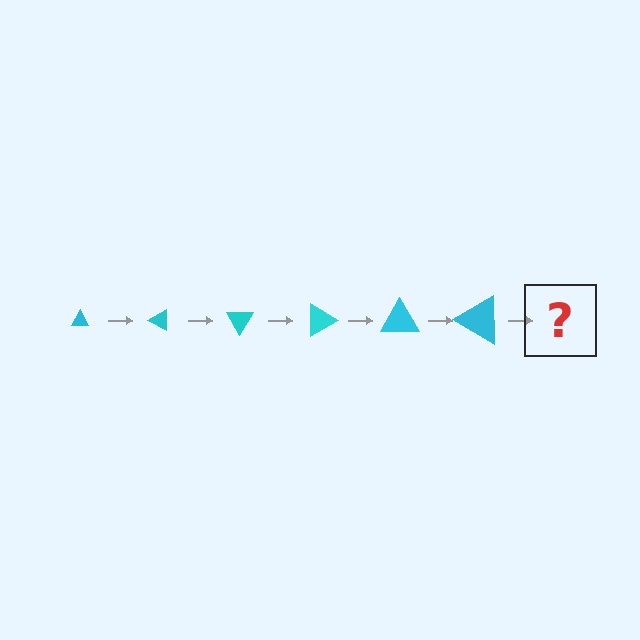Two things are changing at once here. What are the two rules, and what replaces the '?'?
The two rules are that the triangle grows larger each step and it rotates 30 degrees each step. The '?' should be a triangle, larger than the previous one and rotated 180 degrees from the start.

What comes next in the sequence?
The next element should be a triangle, larger than the previous one and rotated 180 degrees from the start.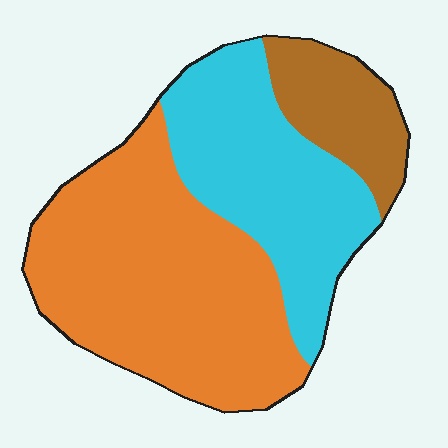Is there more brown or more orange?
Orange.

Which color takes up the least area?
Brown, at roughly 15%.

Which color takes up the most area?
Orange, at roughly 50%.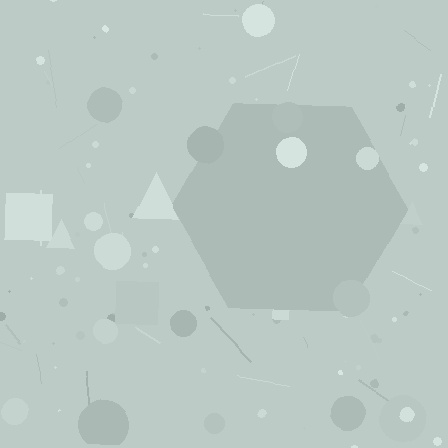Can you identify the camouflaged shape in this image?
The camouflaged shape is a hexagon.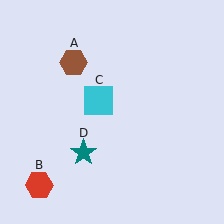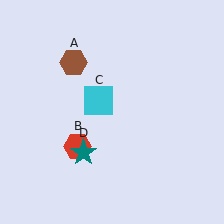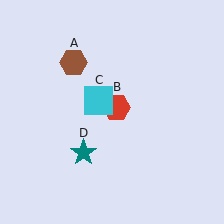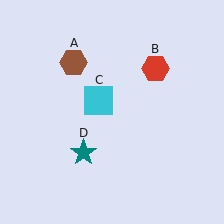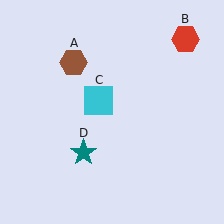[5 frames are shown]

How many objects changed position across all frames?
1 object changed position: red hexagon (object B).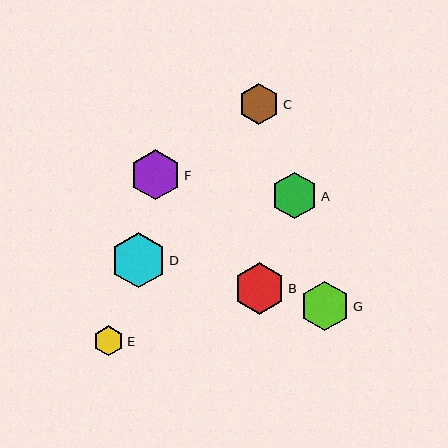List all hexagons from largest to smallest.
From largest to smallest: D, B, F, G, A, C, E.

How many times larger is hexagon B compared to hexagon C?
Hexagon B is approximately 1.2 times the size of hexagon C.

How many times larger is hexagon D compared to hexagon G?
Hexagon D is approximately 1.1 times the size of hexagon G.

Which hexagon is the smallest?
Hexagon E is the smallest with a size of approximately 30 pixels.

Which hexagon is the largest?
Hexagon D is the largest with a size of approximately 55 pixels.